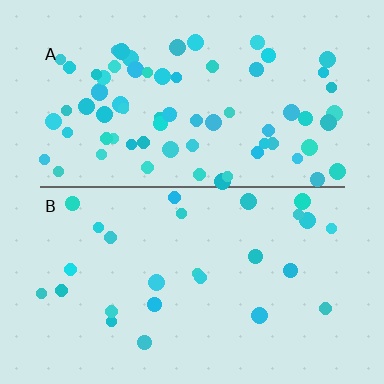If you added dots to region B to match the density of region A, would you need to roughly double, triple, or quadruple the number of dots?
Approximately triple.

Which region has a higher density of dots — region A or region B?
A (the top).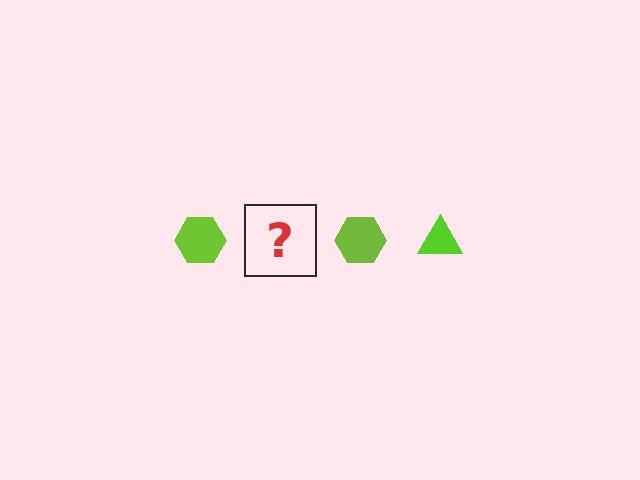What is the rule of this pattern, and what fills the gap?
The rule is that the pattern cycles through hexagon, triangle shapes in lime. The gap should be filled with a lime triangle.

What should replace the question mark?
The question mark should be replaced with a lime triangle.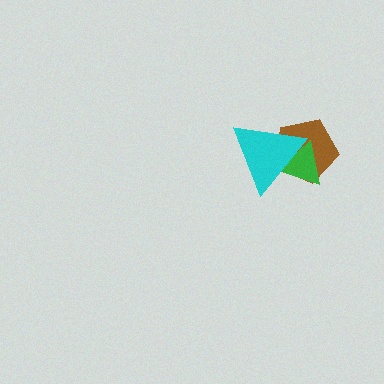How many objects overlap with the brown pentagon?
2 objects overlap with the brown pentagon.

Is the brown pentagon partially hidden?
Yes, it is partially covered by another shape.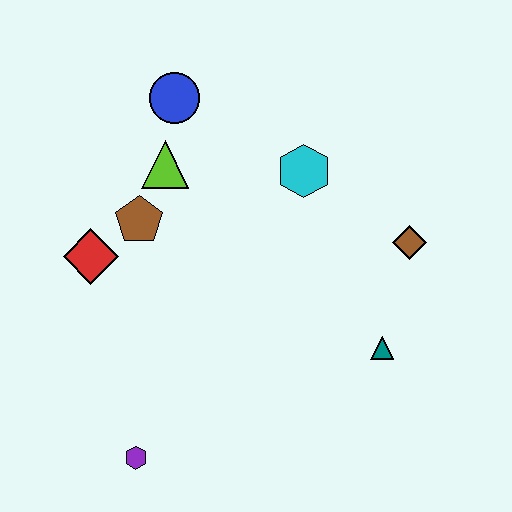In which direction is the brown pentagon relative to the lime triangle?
The brown pentagon is below the lime triangle.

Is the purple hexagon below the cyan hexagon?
Yes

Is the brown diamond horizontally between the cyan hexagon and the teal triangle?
No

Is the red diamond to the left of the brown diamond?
Yes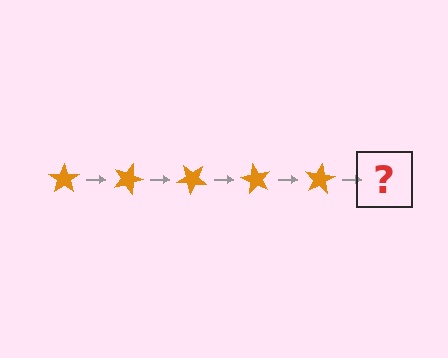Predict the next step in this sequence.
The next step is an orange star rotated 100 degrees.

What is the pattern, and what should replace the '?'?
The pattern is that the star rotates 20 degrees each step. The '?' should be an orange star rotated 100 degrees.